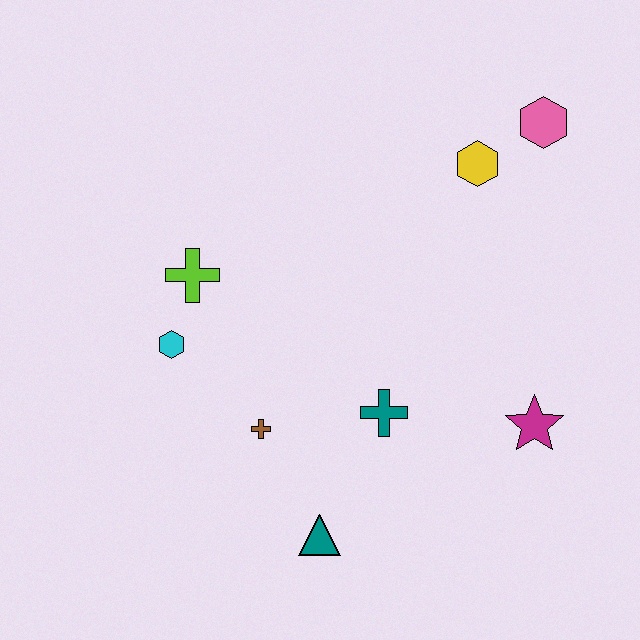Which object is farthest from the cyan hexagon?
The pink hexagon is farthest from the cyan hexagon.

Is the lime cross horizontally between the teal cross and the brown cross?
No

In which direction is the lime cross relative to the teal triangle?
The lime cross is above the teal triangle.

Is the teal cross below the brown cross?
No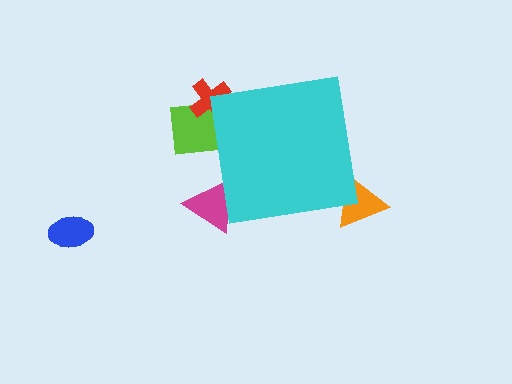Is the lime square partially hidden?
Yes, the lime square is partially hidden behind the cyan square.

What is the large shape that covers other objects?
A cyan square.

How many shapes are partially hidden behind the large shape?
4 shapes are partially hidden.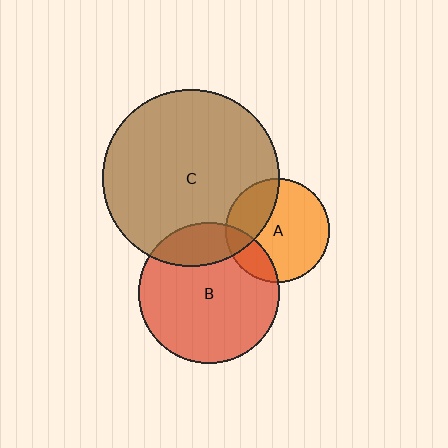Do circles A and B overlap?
Yes.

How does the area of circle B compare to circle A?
Approximately 1.8 times.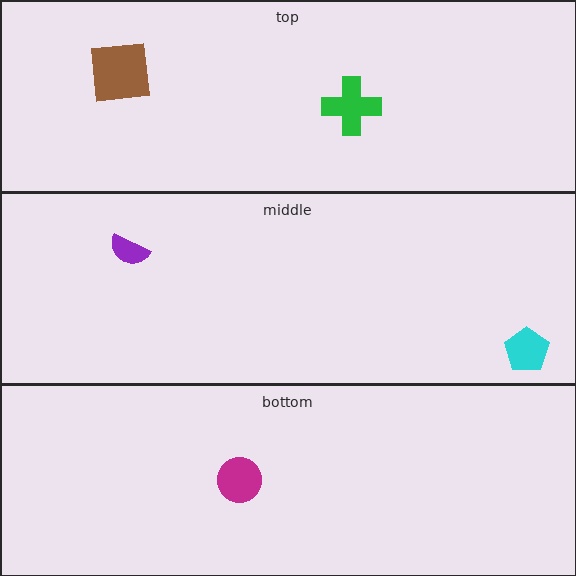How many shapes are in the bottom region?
1.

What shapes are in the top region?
The brown square, the green cross.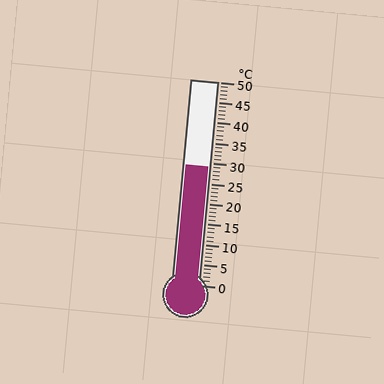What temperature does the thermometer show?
The thermometer shows approximately 29°C.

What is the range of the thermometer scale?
The thermometer scale ranges from 0°C to 50°C.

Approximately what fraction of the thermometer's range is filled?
The thermometer is filled to approximately 60% of its range.